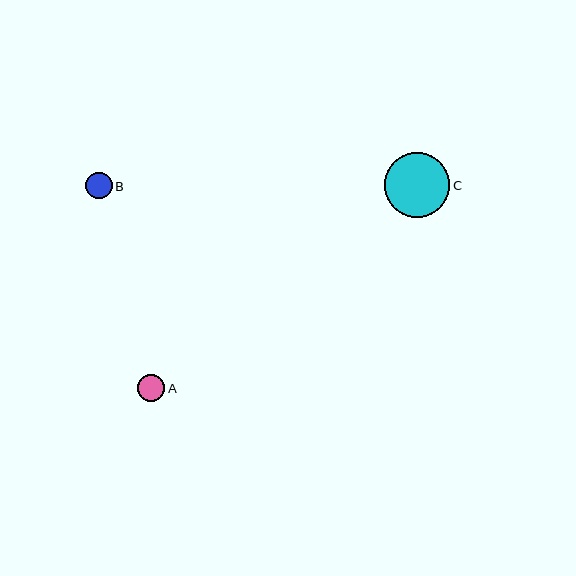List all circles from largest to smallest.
From largest to smallest: C, A, B.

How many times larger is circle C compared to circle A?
Circle C is approximately 2.3 times the size of circle A.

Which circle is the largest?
Circle C is the largest with a size of approximately 65 pixels.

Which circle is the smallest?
Circle B is the smallest with a size of approximately 27 pixels.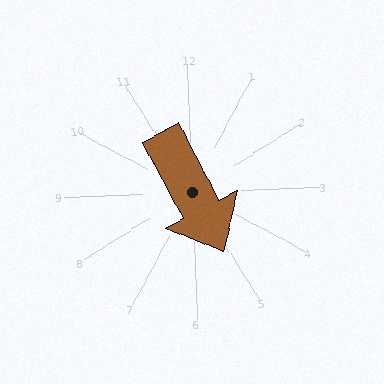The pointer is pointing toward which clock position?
Roughly 5 o'clock.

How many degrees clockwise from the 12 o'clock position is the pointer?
Approximately 154 degrees.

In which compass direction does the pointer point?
Southeast.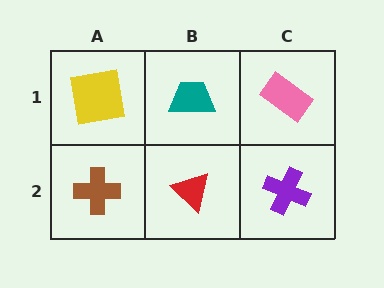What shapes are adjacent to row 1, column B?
A red triangle (row 2, column B), a yellow square (row 1, column A), a pink rectangle (row 1, column C).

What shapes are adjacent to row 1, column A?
A brown cross (row 2, column A), a teal trapezoid (row 1, column B).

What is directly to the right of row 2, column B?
A purple cross.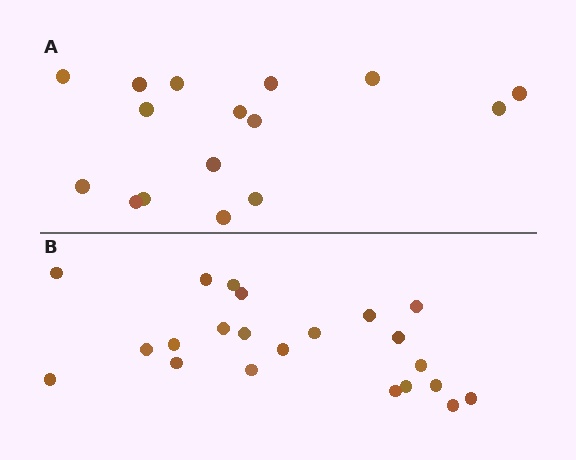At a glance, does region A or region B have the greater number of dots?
Region B (the bottom region) has more dots.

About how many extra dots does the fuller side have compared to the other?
Region B has about 6 more dots than region A.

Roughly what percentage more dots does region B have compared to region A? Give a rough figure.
About 40% more.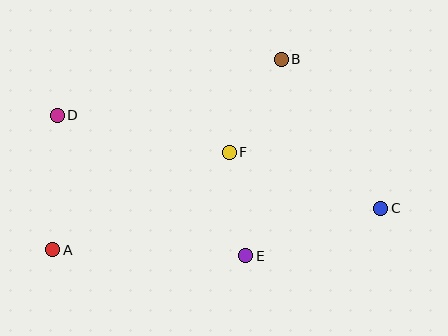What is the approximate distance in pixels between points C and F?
The distance between C and F is approximately 161 pixels.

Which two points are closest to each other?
Points E and F are closest to each other.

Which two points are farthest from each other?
Points C and D are farthest from each other.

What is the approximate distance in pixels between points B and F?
The distance between B and F is approximately 106 pixels.